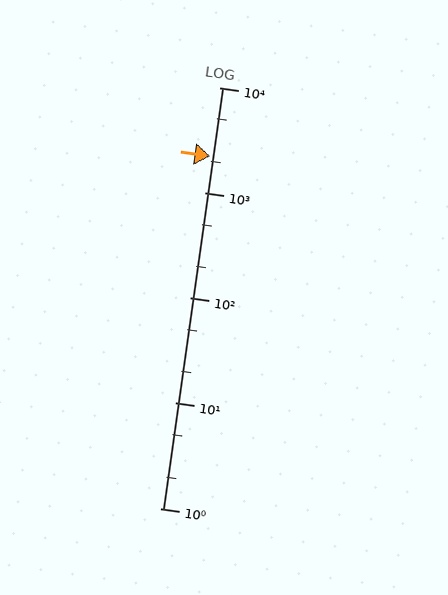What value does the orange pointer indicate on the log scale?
The pointer indicates approximately 2200.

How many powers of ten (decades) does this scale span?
The scale spans 4 decades, from 1 to 10000.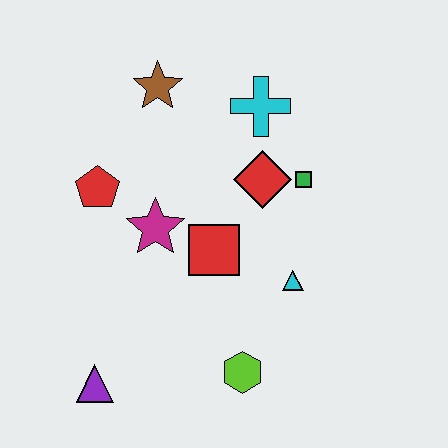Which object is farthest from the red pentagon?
The lime hexagon is farthest from the red pentagon.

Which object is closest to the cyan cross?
The red diamond is closest to the cyan cross.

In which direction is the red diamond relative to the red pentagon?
The red diamond is to the right of the red pentagon.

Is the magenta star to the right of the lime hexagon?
No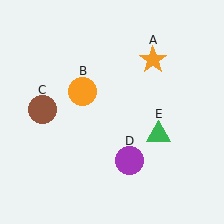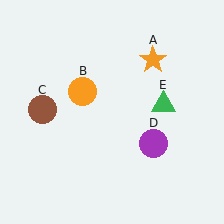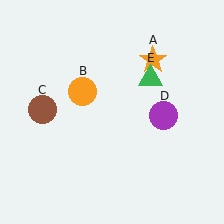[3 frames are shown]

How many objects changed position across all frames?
2 objects changed position: purple circle (object D), green triangle (object E).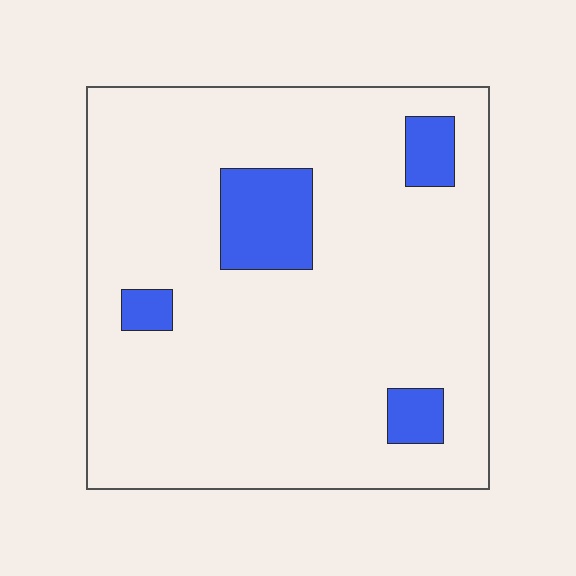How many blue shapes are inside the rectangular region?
4.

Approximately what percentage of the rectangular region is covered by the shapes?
Approximately 10%.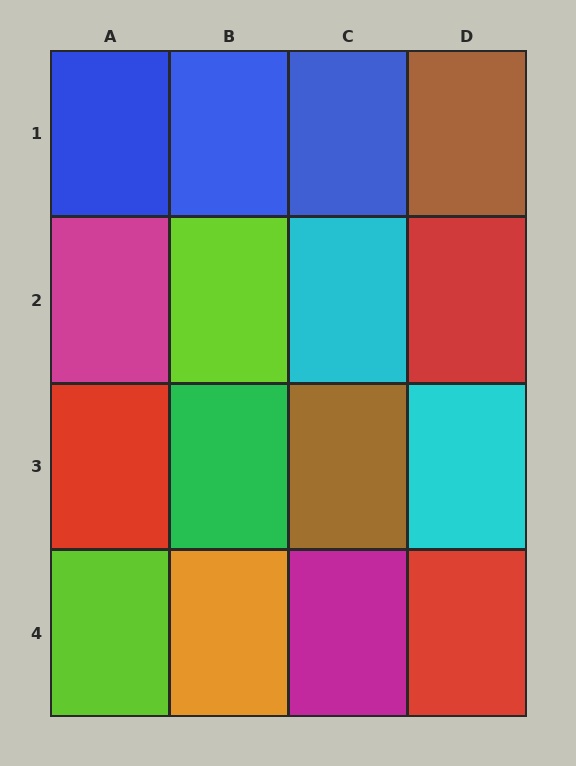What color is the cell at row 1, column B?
Blue.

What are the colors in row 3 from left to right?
Red, green, brown, cyan.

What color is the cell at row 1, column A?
Blue.